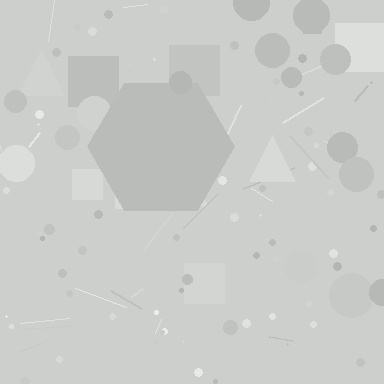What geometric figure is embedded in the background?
A hexagon is embedded in the background.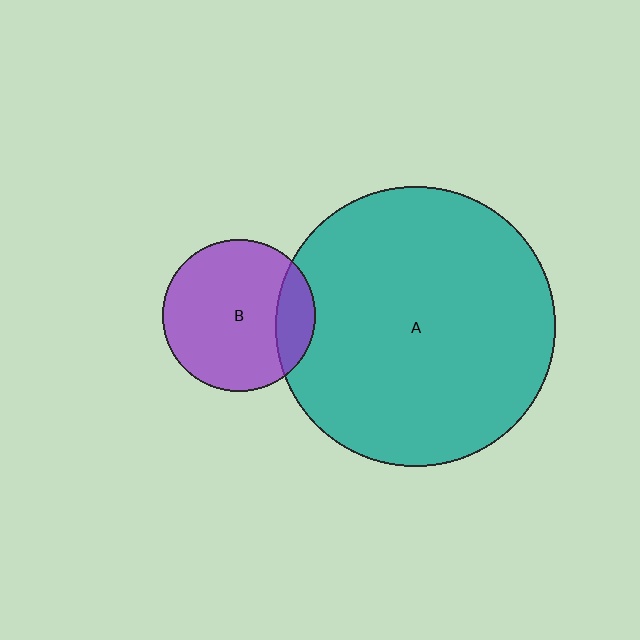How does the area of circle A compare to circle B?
Approximately 3.4 times.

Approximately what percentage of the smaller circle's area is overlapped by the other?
Approximately 15%.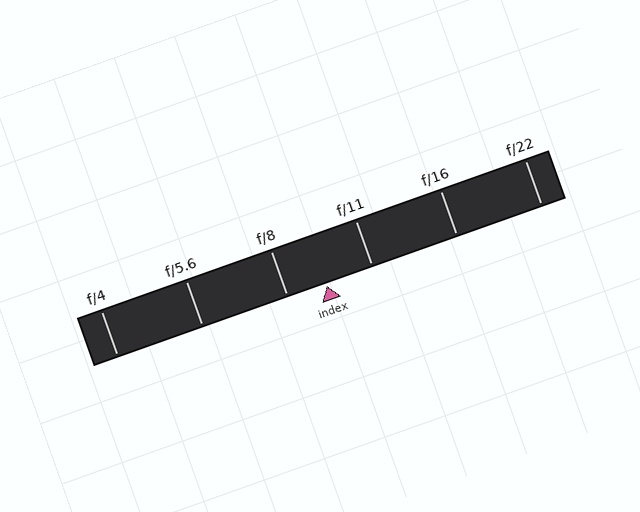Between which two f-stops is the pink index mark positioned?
The index mark is between f/8 and f/11.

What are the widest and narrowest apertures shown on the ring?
The widest aperture shown is f/4 and the narrowest is f/22.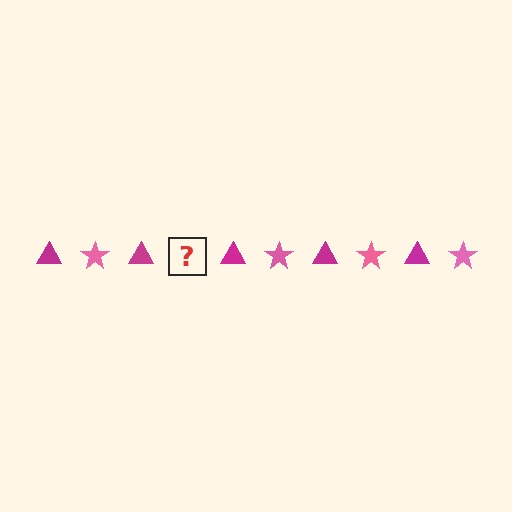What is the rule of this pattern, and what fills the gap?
The rule is that the pattern alternates between magenta triangle and pink star. The gap should be filled with a pink star.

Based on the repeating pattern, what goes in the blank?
The blank should be a pink star.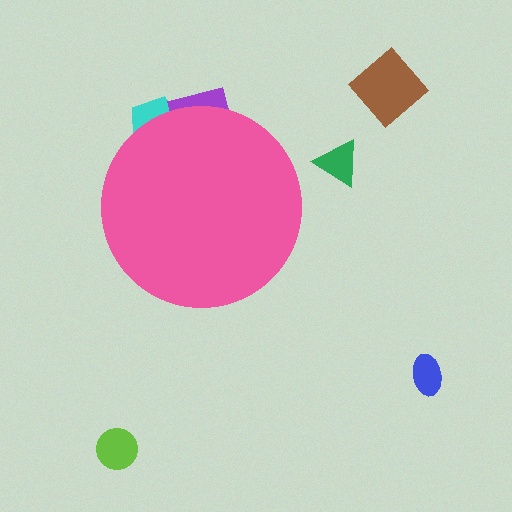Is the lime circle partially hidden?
No, the lime circle is fully visible.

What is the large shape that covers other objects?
A pink circle.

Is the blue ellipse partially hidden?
No, the blue ellipse is fully visible.